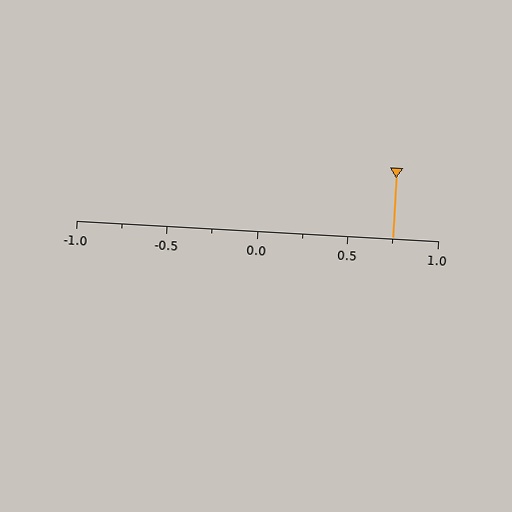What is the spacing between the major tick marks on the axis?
The major ticks are spaced 0.5 apart.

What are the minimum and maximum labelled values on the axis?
The axis runs from -1.0 to 1.0.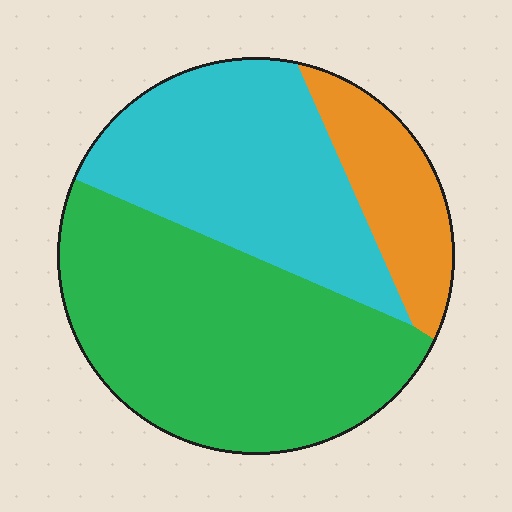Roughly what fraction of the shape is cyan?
Cyan covers about 35% of the shape.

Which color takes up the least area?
Orange, at roughly 15%.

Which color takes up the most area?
Green, at roughly 50%.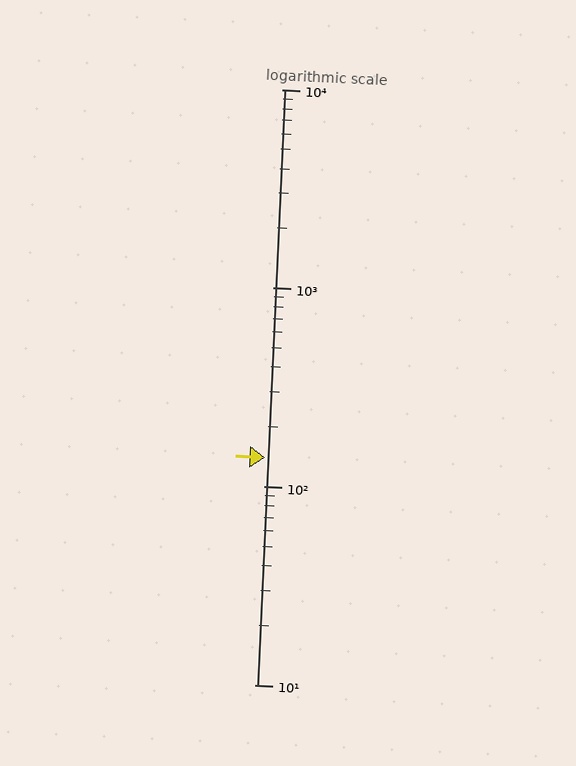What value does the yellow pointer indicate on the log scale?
The pointer indicates approximately 140.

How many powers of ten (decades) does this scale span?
The scale spans 3 decades, from 10 to 10000.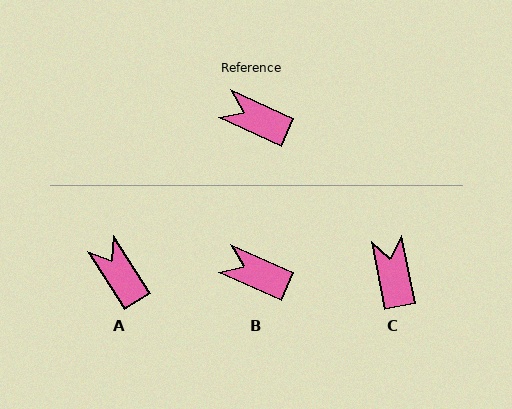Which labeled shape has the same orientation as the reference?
B.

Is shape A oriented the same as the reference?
No, it is off by about 33 degrees.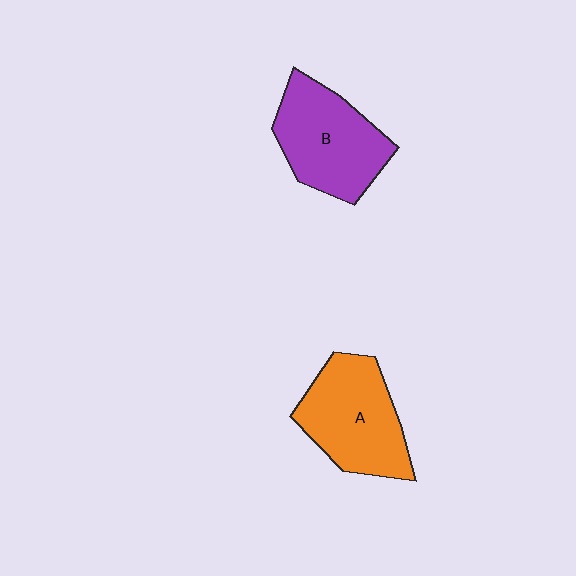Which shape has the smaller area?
Shape B (purple).